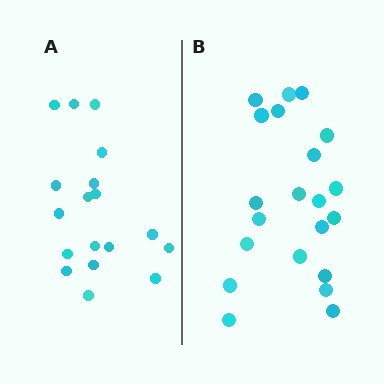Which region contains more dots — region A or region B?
Region B (the right region) has more dots.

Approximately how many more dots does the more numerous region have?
Region B has just a few more — roughly 2 or 3 more dots than region A.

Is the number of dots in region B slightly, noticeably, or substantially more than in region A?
Region B has only slightly more — the two regions are fairly close. The ratio is roughly 1.2 to 1.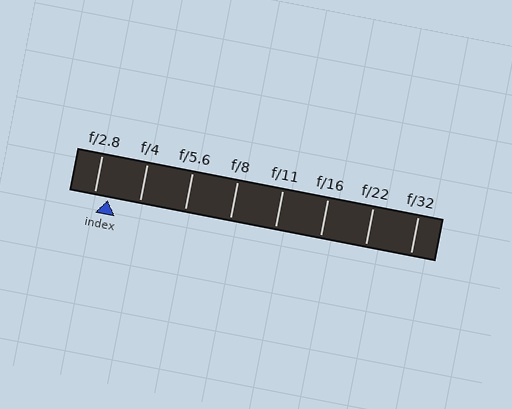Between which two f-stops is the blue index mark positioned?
The index mark is between f/2.8 and f/4.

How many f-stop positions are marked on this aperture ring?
There are 8 f-stop positions marked.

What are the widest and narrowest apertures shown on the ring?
The widest aperture shown is f/2.8 and the narrowest is f/32.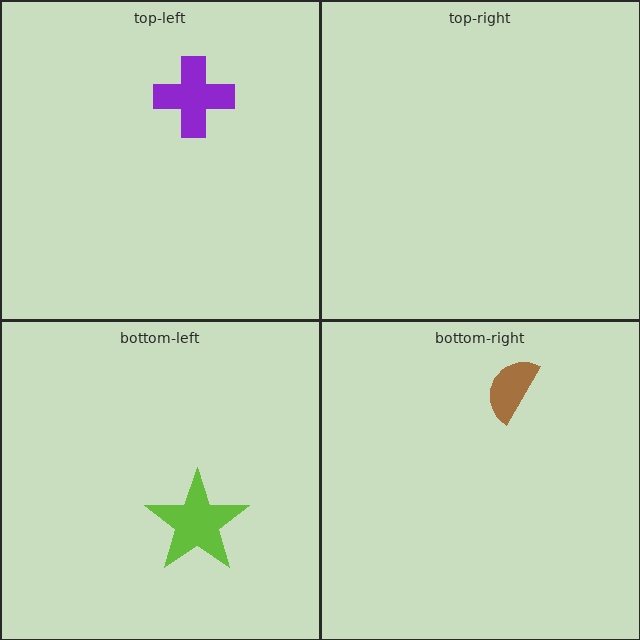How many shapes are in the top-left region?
1.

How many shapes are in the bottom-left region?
1.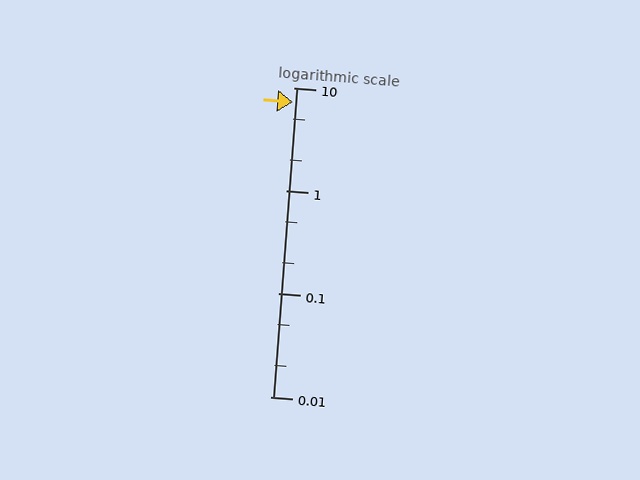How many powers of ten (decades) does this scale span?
The scale spans 3 decades, from 0.01 to 10.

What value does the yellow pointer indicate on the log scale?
The pointer indicates approximately 7.3.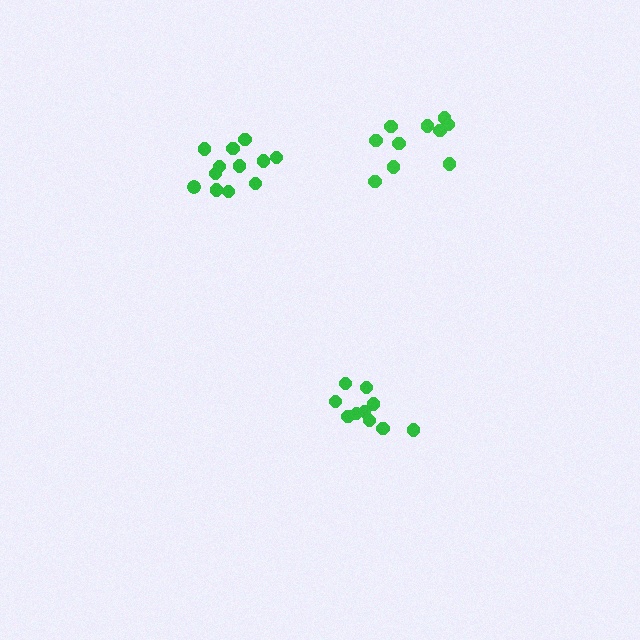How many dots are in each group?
Group 1: 12 dots, Group 2: 10 dots, Group 3: 10 dots (32 total).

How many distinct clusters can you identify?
There are 3 distinct clusters.